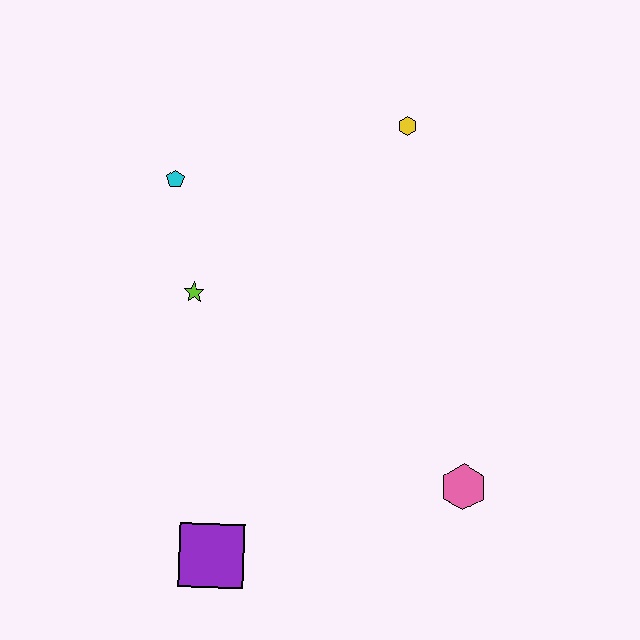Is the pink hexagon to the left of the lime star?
No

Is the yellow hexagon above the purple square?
Yes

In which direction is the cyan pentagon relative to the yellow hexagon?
The cyan pentagon is to the left of the yellow hexagon.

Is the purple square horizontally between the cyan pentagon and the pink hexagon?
Yes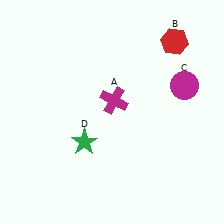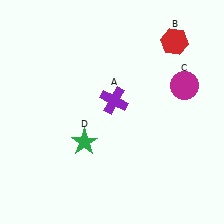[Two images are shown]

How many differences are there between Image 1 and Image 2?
There is 1 difference between the two images.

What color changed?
The cross (A) changed from magenta in Image 1 to purple in Image 2.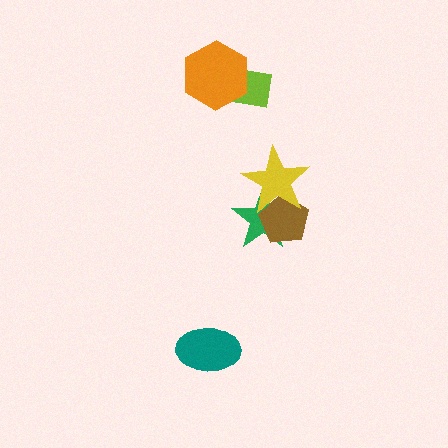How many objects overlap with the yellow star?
2 objects overlap with the yellow star.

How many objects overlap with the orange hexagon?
1 object overlaps with the orange hexagon.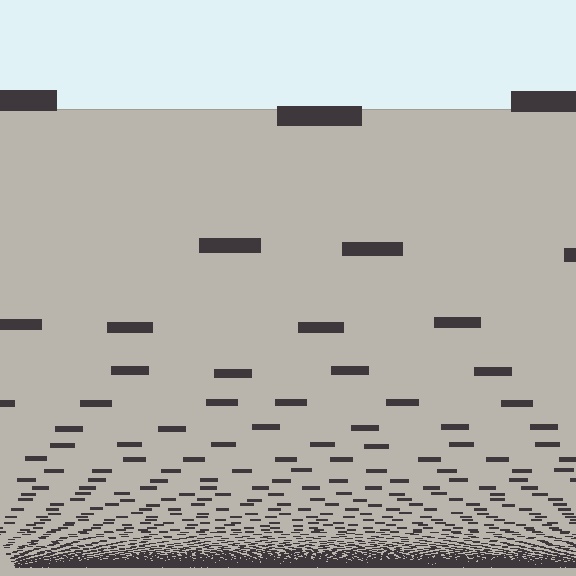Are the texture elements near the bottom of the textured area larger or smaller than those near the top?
Smaller. The gradient is inverted — elements near the bottom are smaller and denser.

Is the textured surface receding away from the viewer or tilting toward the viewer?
The surface appears to tilt toward the viewer. Texture elements get larger and sparser toward the top.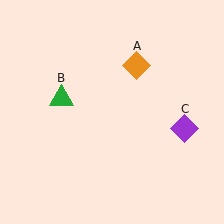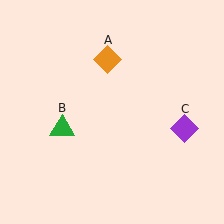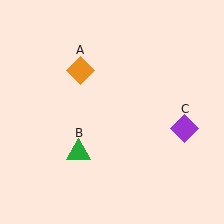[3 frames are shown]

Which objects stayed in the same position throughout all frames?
Purple diamond (object C) remained stationary.